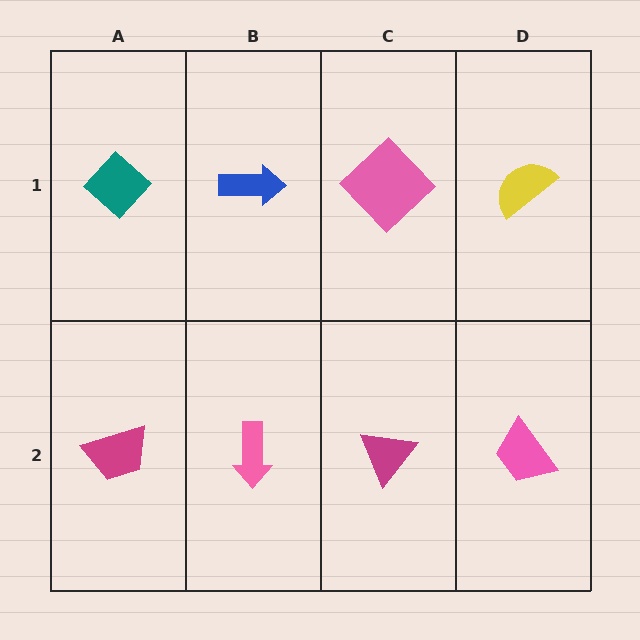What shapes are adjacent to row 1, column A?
A magenta trapezoid (row 2, column A), a blue arrow (row 1, column B).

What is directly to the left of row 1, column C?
A blue arrow.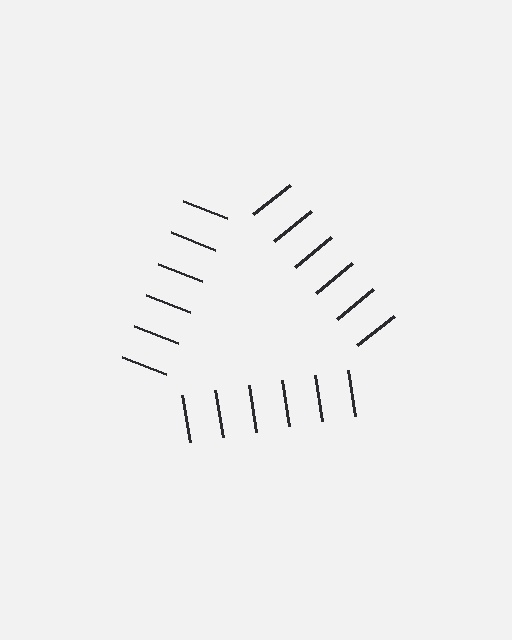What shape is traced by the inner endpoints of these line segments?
An illusory triangle — the line segments terminate on its edges but no continuous stroke is drawn.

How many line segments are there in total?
18 — 6 along each of the 3 edges.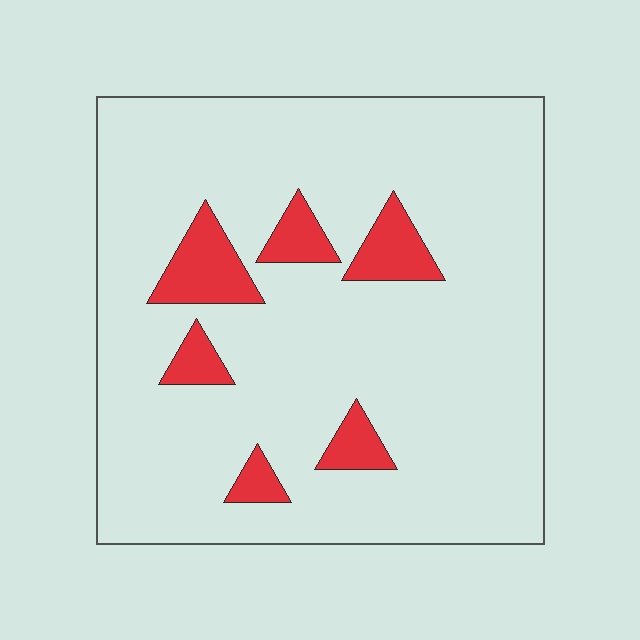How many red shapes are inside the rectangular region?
6.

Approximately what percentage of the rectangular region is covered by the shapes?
Approximately 10%.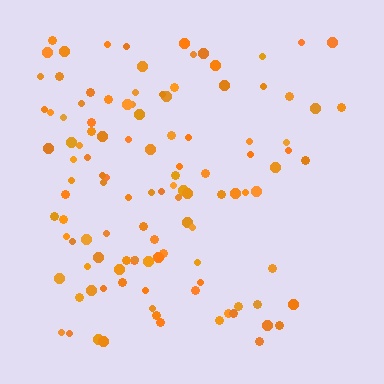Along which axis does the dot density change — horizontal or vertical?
Horizontal.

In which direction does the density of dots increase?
From right to left, with the left side densest.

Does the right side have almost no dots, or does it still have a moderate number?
Still a moderate number, just noticeably fewer than the left.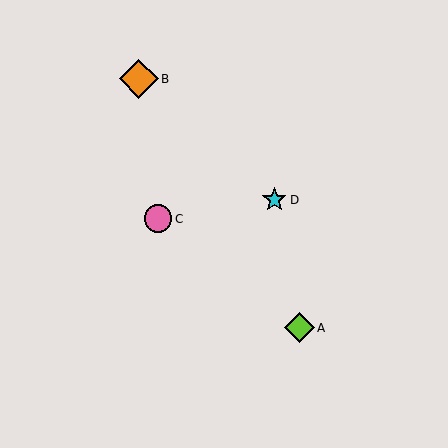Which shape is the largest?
The orange diamond (labeled B) is the largest.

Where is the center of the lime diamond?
The center of the lime diamond is at (299, 328).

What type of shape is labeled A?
Shape A is a lime diamond.